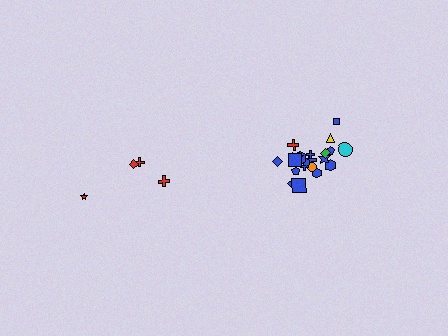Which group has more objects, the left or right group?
The right group.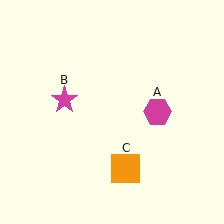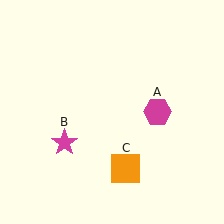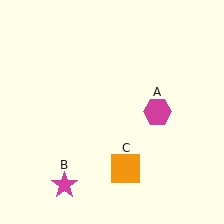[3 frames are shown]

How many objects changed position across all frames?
1 object changed position: magenta star (object B).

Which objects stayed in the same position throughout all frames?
Magenta hexagon (object A) and orange square (object C) remained stationary.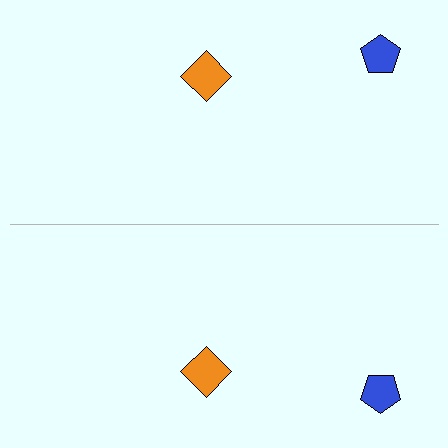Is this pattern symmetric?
Yes, this pattern has bilateral (reflection) symmetry.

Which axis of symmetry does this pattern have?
The pattern has a horizontal axis of symmetry running through the center of the image.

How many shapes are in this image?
There are 4 shapes in this image.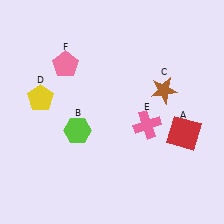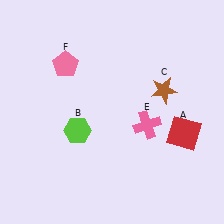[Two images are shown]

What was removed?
The yellow pentagon (D) was removed in Image 2.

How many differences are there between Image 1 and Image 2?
There is 1 difference between the two images.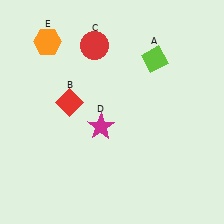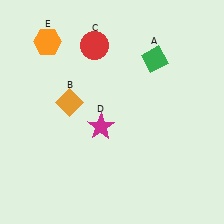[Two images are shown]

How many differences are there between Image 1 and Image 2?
There are 2 differences between the two images.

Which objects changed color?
A changed from lime to green. B changed from red to orange.